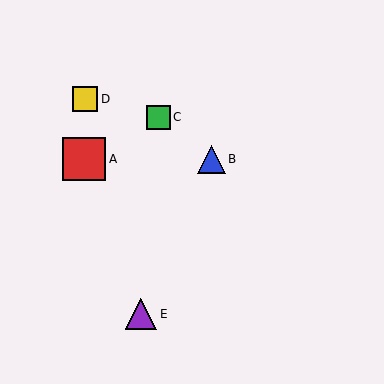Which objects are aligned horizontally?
Objects A, B are aligned horizontally.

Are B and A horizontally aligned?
Yes, both are at y≈159.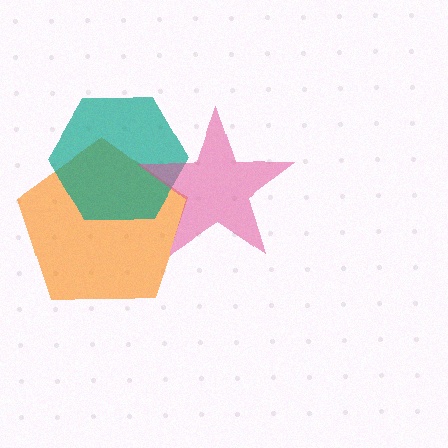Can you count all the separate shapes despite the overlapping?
Yes, there are 3 separate shapes.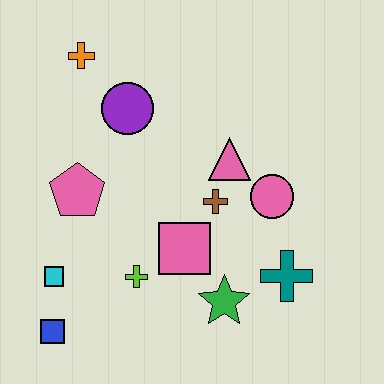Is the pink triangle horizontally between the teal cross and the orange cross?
Yes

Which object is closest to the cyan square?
The blue square is closest to the cyan square.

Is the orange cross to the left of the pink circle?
Yes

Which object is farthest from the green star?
The orange cross is farthest from the green star.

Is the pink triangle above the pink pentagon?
Yes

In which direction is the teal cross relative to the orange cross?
The teal cross is below the orange cross.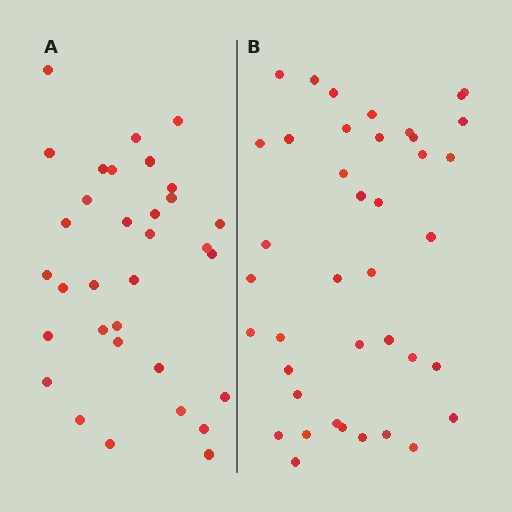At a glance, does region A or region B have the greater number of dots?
Region B (the right region) has more dots.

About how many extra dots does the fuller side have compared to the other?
Region B has roughly 8 or so more dots than region A.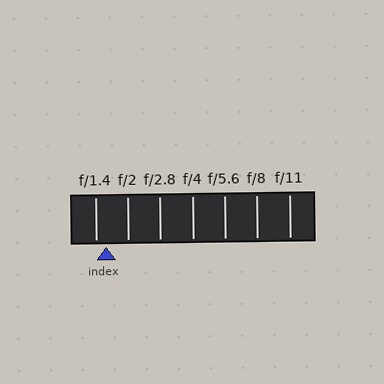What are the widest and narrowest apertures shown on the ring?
The widest aperture shown is f/1.4 and the narrowest is f/11.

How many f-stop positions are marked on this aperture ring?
There are 7 f-stop positions marked.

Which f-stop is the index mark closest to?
The index mark is closest to f/1.4.